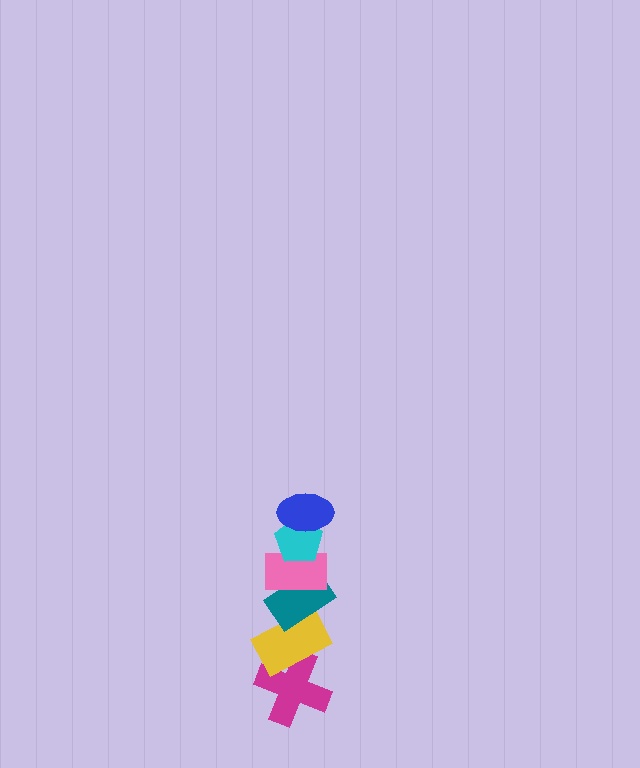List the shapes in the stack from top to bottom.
From top to bottom: the blue ellipse, the cyan pentagon, the pink rectangle, the teal rectangle, the yellow rectangle, the magenta cross.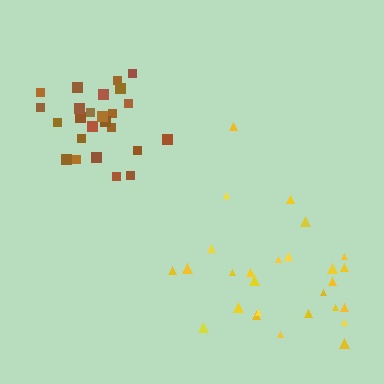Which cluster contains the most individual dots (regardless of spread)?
Yellow (27).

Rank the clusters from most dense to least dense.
brown, yellow.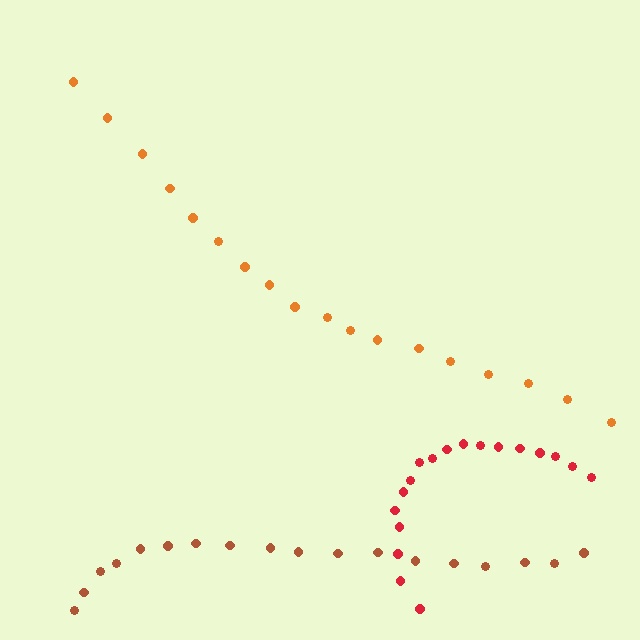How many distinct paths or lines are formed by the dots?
There are 3 distinct paths.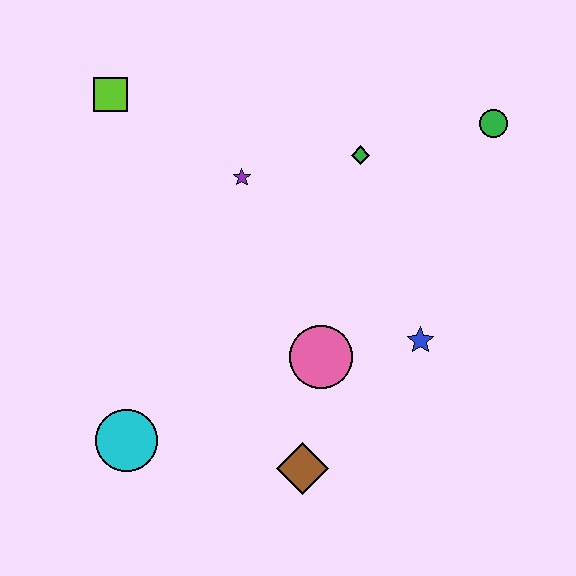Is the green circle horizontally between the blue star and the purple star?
No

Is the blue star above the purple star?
No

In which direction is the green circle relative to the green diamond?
The green circle is to the right of the green diamond.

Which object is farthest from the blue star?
The lime square is farthest from the blue star.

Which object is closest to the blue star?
The pink circle is closest to the blue star.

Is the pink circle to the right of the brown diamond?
Yes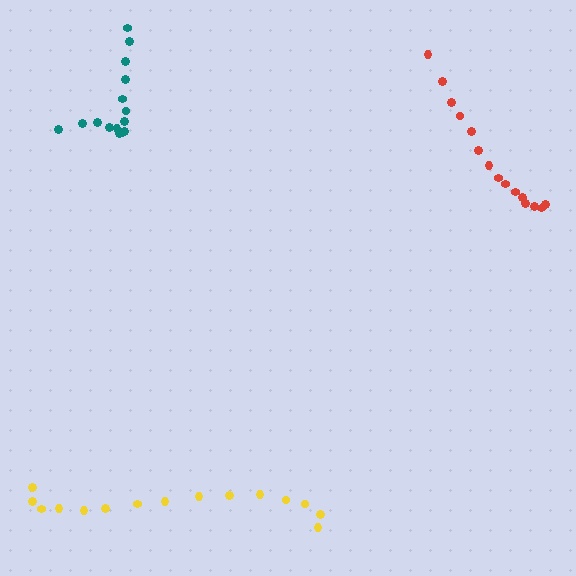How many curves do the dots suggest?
There are 3 distinct paths.